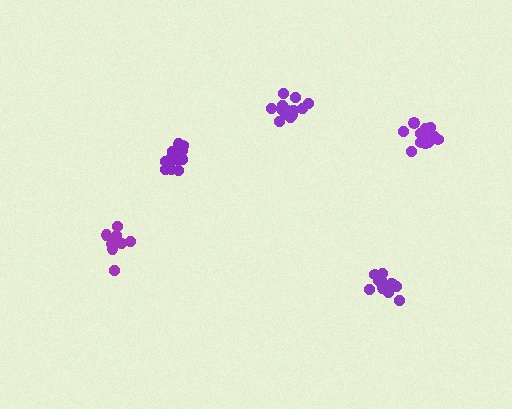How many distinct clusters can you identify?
There are 5 distinct clusters.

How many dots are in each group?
Group 1: 13 dots, Group 2: 14 dots, Group 3: 13 dots, Group 4: 10 dots, Group 5: 12 dots (62 total).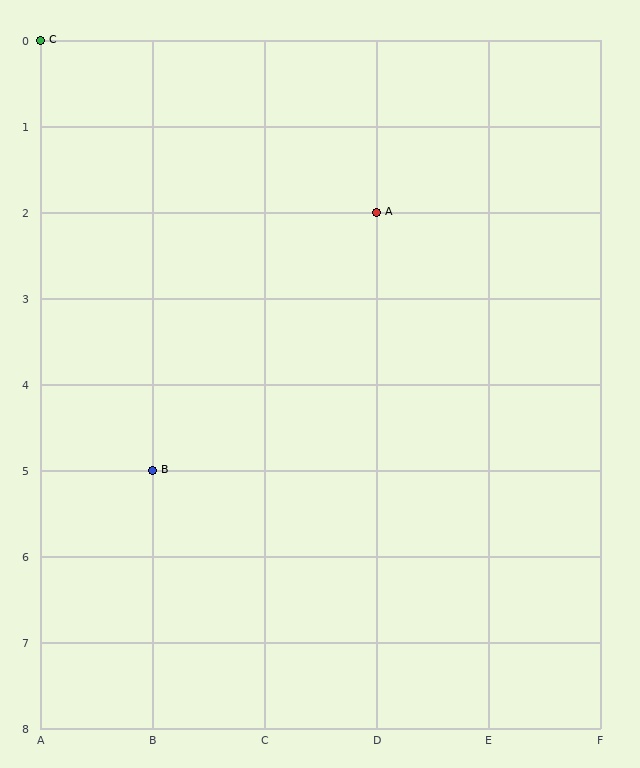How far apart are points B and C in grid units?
Points B and C are 1 column and 5 rows apart (about 5.1 grid units diagonally).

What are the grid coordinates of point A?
Point A is at grid coordinates (D, 2).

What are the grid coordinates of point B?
Point B is at grid coordinates (B, 5).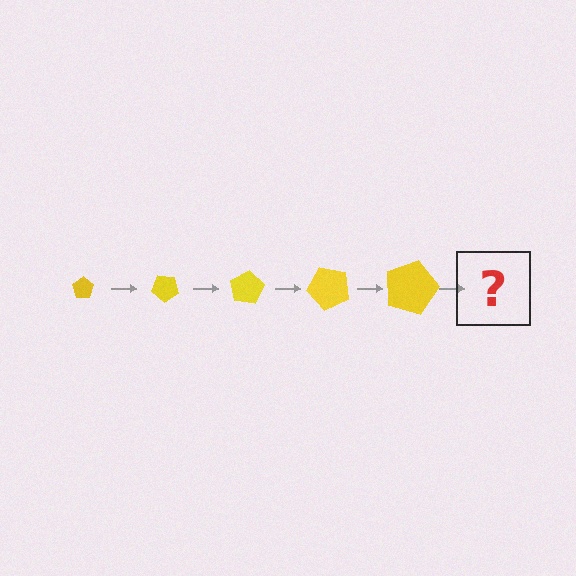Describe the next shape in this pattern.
It should be a pentagon, larger than the previous one and rotated 200 degrees from the start.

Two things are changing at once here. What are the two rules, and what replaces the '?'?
The two rules are that the pentagon grows larger each step and it rotates 40 degrees each step. The '?' should be a pentagon, larger than the previous one and rotated 200 degrees from the start.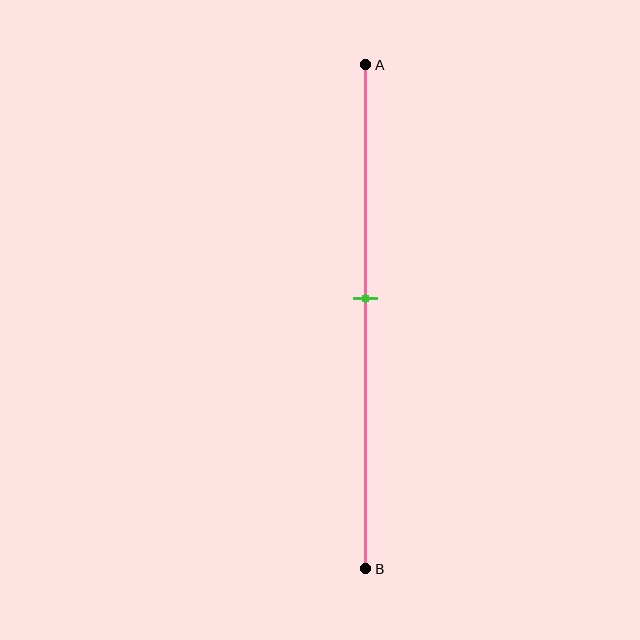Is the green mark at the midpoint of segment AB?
No, the mark is at about 45% from A, not at the 50% midpoint.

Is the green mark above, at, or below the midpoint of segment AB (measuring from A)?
The green mark is above the midpoint of segment AB.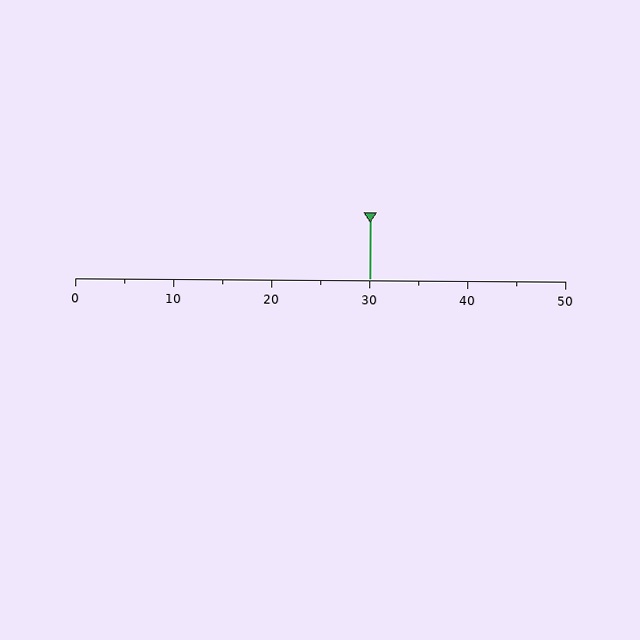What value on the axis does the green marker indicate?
The marker indicates approximately 30.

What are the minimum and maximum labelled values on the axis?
The axis runs from 0 to 50.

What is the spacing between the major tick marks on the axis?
The major ticks are spaced 10 apart.